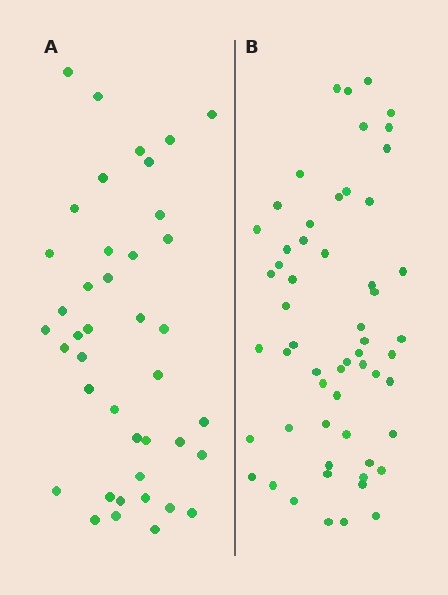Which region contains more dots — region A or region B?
Region B (the right region) has more dots.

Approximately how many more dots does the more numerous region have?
Region B has approximately 15 more dots than region A.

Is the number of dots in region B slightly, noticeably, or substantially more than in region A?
Region B has noticeably more, but not dramatically so. The ratio is roughly 1.4 to 1.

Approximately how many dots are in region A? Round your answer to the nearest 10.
About 40 dots. (The exact count is 41, which rounds to 40.)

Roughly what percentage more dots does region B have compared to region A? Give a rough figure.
About 40% more.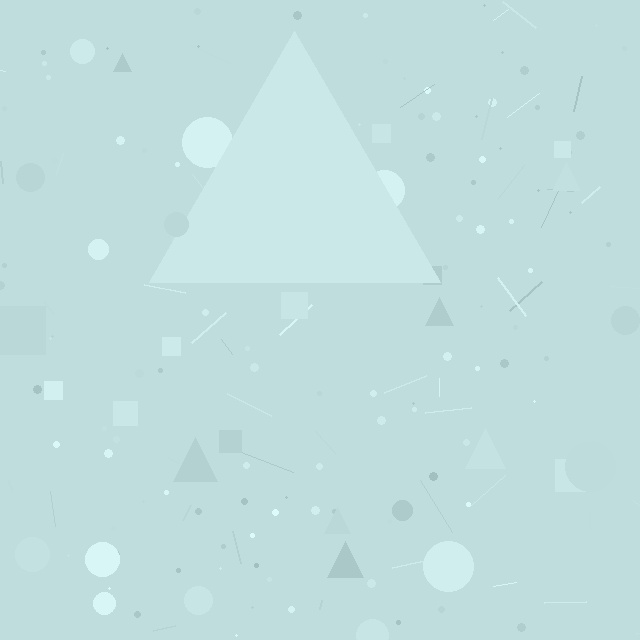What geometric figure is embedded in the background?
A triangle is embedded in the background.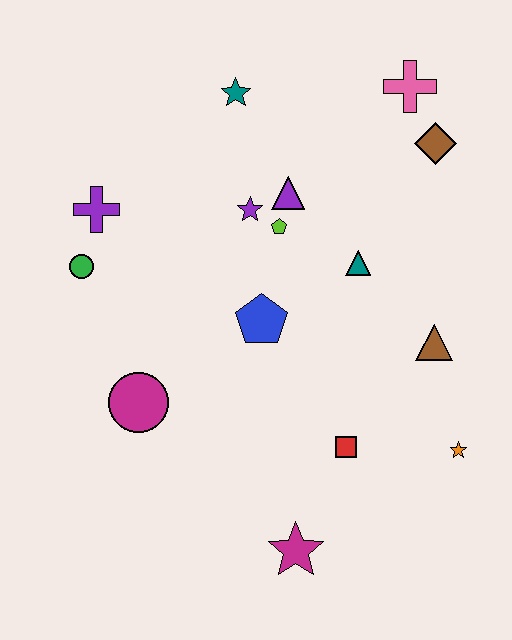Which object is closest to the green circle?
The purple cross is closest to the green circle.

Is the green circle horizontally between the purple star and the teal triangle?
No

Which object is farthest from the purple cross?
The orange star is farthest from the purple cross.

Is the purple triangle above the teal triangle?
Yes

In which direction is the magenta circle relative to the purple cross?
The magenta circle is below the purple cross.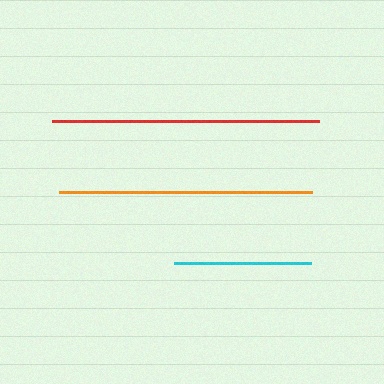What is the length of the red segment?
The red segment is approximately 267 pixels long.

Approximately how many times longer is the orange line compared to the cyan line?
The orange line is approximately 1.8 times the length of the cyan line.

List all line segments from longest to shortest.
From longest to shortest: red, orange, cyan.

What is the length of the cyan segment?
The cyan segment is approximately 137 pixels long.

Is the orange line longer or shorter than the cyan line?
The orange line is longer than the cyan line.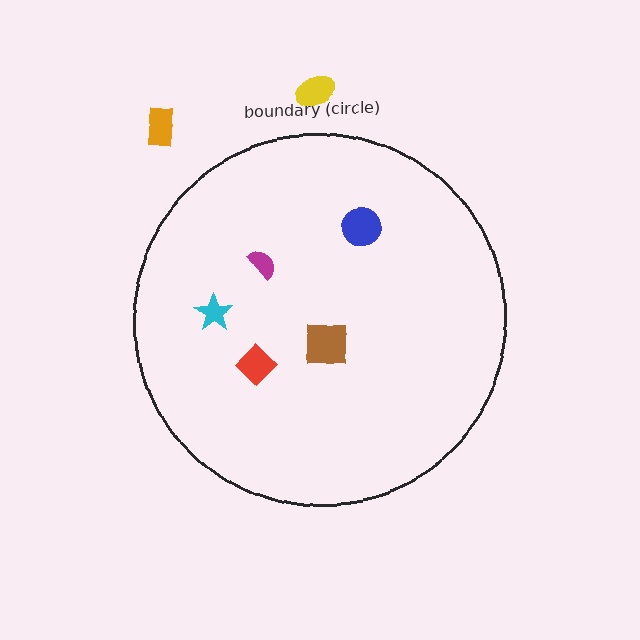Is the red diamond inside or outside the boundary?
Inside.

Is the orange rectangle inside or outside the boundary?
Outside.